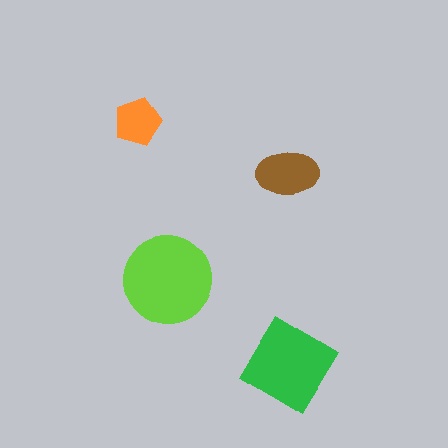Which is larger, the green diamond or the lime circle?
The lime circle.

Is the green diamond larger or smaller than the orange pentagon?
Larger.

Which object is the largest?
The lime circle.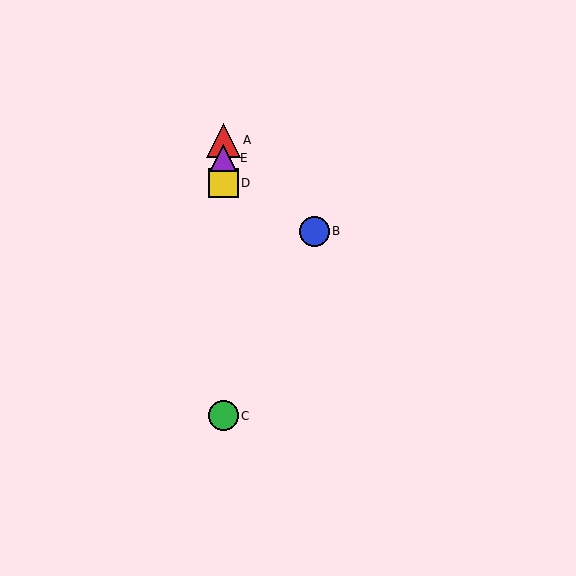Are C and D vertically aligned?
Yes, both are at x≈223.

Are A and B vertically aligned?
No, A is at x≈223 and B is at x≈314.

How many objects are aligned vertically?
4 objects (A, C, D, E) are aligned vertically.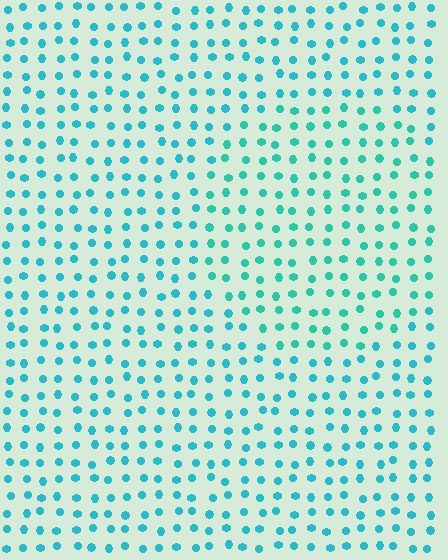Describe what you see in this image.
The image is filled with small cyan elements in a uniform arrangement. A circle-shaped region is visible where the elements are tinted to a slightly different hue, forming a subtle color boundary.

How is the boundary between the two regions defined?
The boundary is defined purely by a slight shift in hue (about 17 degrees). Spacing, size, and orientation are identical on both sides.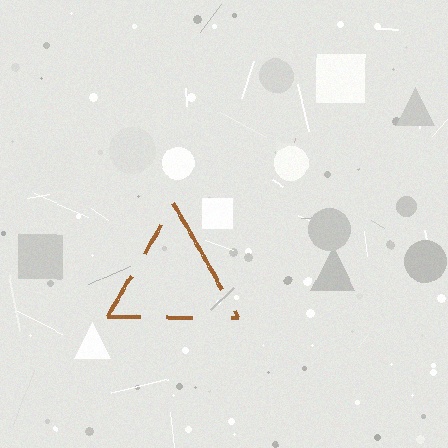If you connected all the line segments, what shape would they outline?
They would outline a triangle.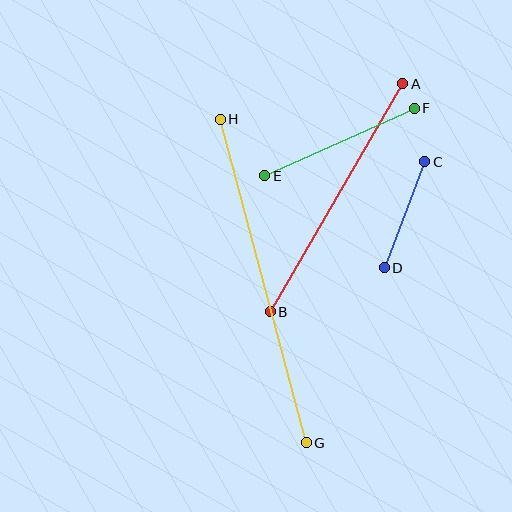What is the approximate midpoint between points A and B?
The midpoint is at approximately (337, 198) pixels.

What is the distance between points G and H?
The distance is approximately 335 pixels.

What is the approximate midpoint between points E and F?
The midpoint is at approximately (340, 142) pixels.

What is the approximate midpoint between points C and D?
The midpoint is at approximately (405, 215) pixels.